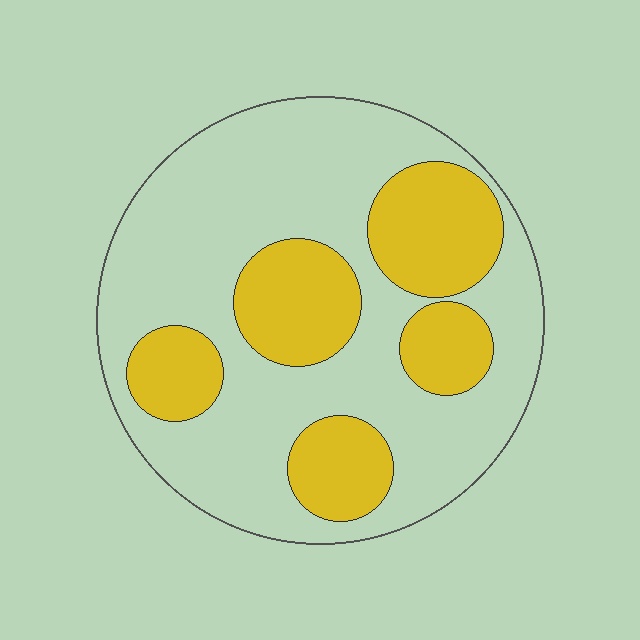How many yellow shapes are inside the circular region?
5.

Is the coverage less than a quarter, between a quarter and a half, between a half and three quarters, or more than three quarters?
Between a quarter and a half.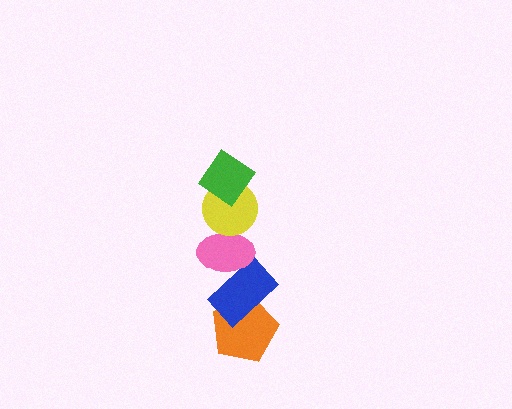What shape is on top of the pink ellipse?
The yellow circle is on top of the pink ellipse.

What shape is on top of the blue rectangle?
The pink ellipse is on top of the blue rectangle.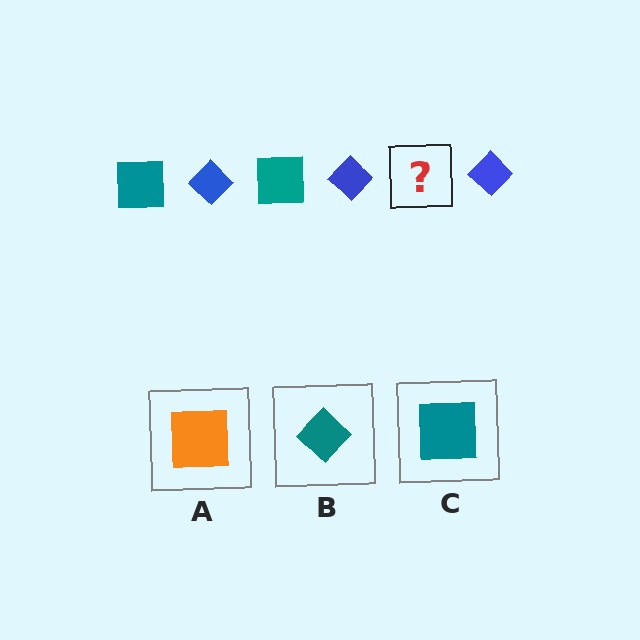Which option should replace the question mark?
Option C.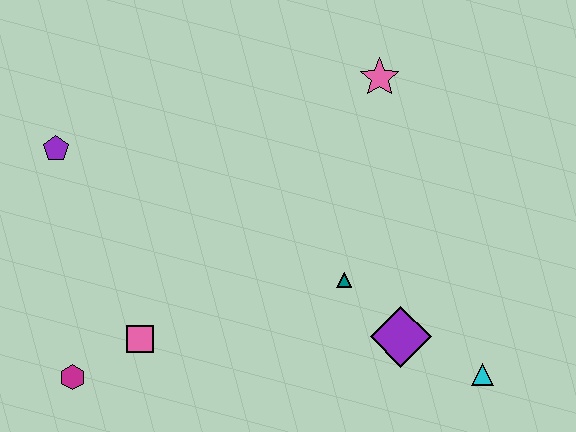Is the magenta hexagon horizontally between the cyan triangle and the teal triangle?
No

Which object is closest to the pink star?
The teal triangle is closest to the pink star.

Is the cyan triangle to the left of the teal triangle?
No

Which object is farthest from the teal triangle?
The purple pentagon is farthest from the teal triangle.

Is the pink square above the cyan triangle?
Yes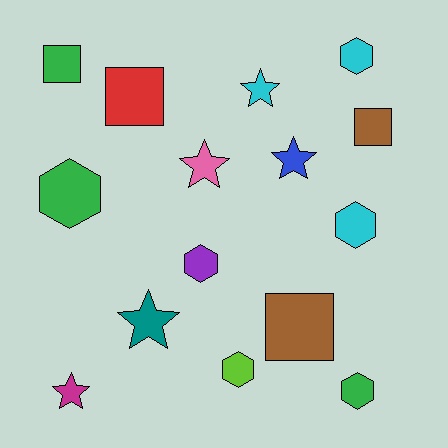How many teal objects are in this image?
There is 1 teal object.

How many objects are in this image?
There are 15 objects.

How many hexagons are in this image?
There are 6 hexagons.